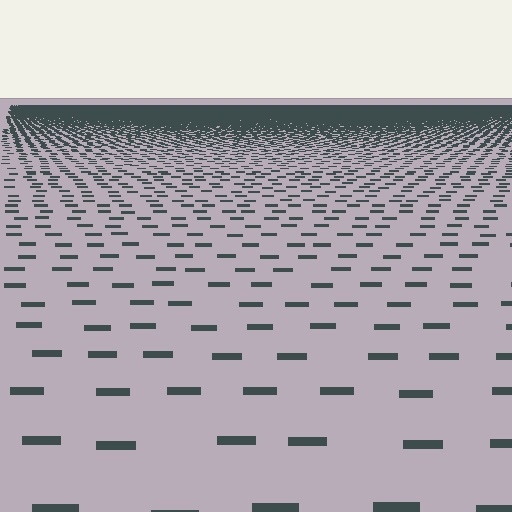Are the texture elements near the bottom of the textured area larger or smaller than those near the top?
Larger. Near the bottom, elements are closer to the viewer and appear at a bigger on-screen size.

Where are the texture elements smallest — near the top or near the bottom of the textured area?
Near the top.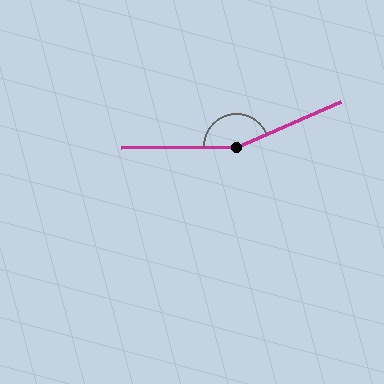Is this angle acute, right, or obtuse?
It is obtuse.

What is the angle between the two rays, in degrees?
Approximately 157 degrees.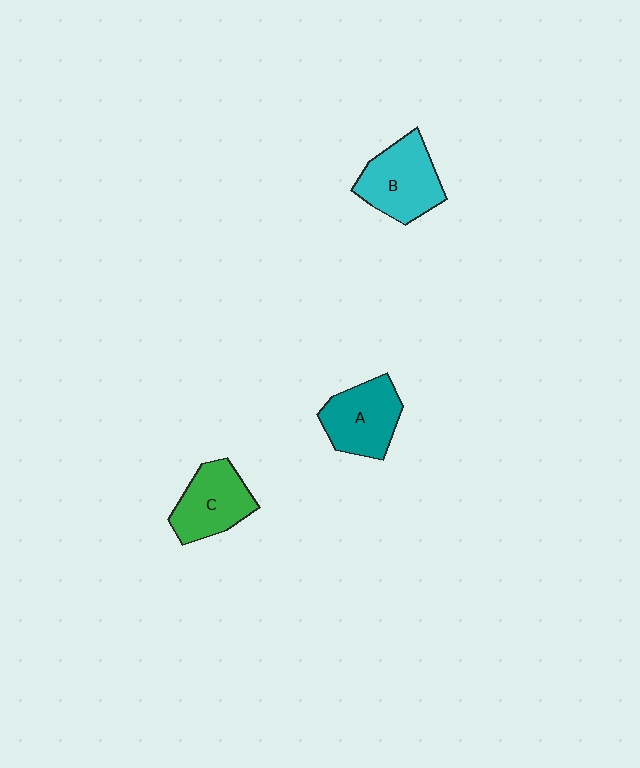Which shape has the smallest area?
Shape C (green).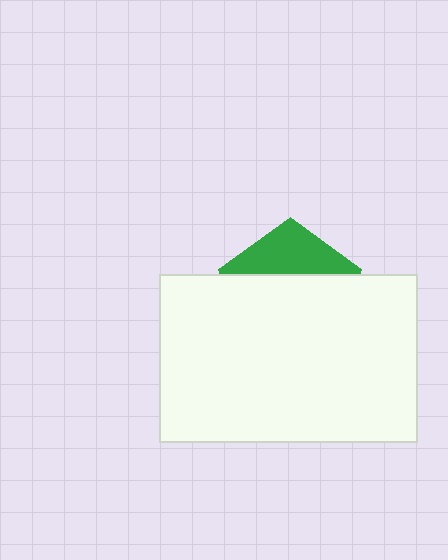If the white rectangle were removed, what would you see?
You would see the complete green pentagon.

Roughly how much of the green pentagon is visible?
A small part of it is visible (roughly 32%).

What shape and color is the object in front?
The object in front is a white rectangle.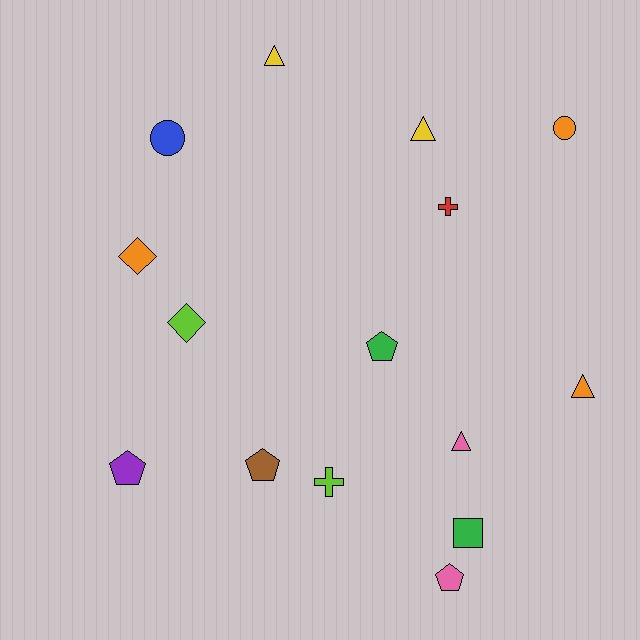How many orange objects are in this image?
There are 3 orange objects.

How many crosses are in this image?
There are 2 crosses.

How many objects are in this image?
There are 15 objects.